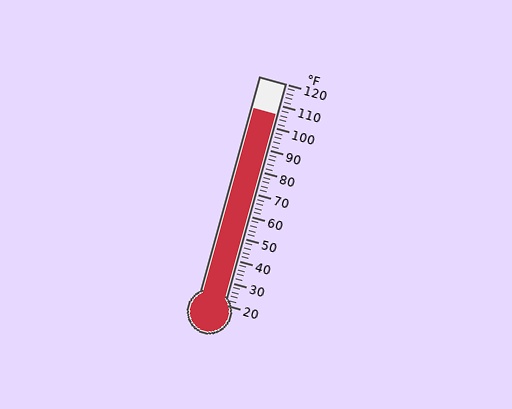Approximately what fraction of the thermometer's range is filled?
The thermometer is filled to approximately 85% of its range.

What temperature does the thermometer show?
The thermometer shows approximately 106°F.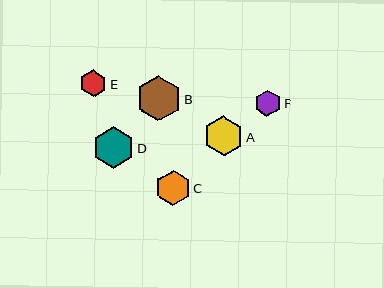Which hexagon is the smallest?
Hexagon F is the smallest with a size of approximately 26 pixels.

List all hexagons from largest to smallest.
From largest to smallest: B, D, A, C, E, F.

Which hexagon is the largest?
Hexagon B is the largest with a size of approximately 45 pixels.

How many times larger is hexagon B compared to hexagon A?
Hexagon B is approximately 1.2 times the size of hexagon A.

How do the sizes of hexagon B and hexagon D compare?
Hexagon B and hexagon D are approximately the same size.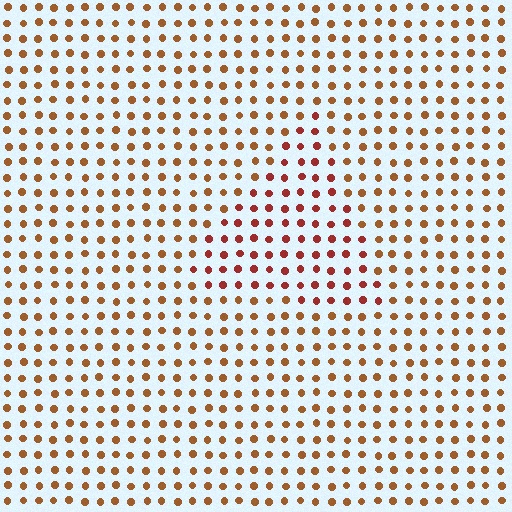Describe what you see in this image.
The image is filled with small brown elements in a uniform arrangement. A triangle-shaped region is visible where the elements are tinted to a slightly different hue, forming a subtle color boundary.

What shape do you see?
I see a triangle.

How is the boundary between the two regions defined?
The boundary is defined purely by a slight shift in hue (about 26 degrees). Spacing, size, and orientation are identical on both sides.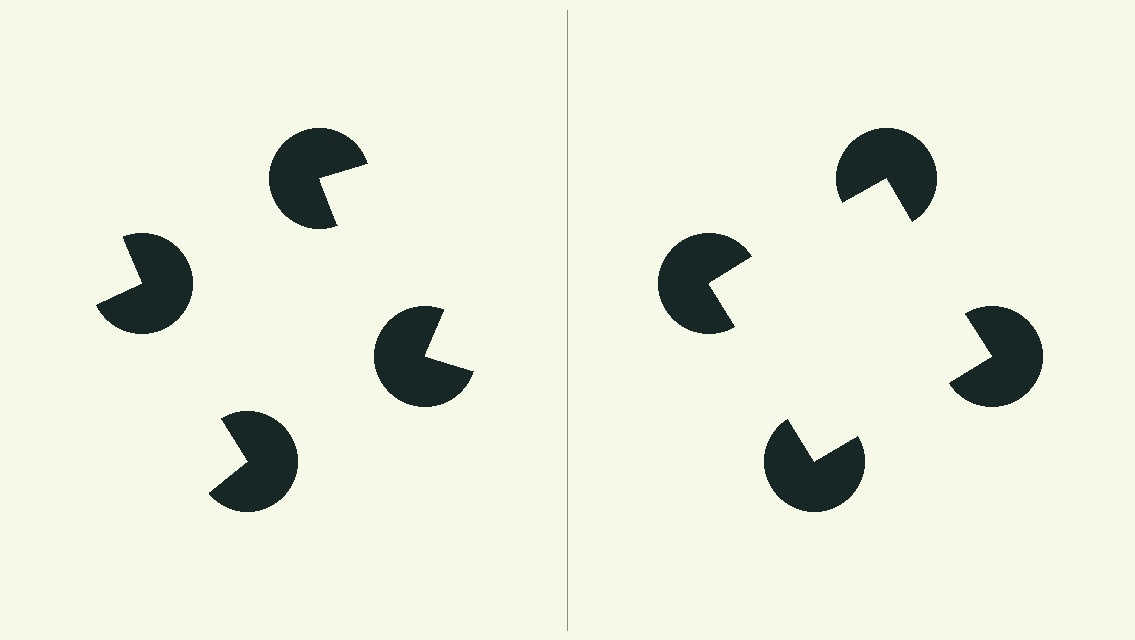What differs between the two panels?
The pac-man discs are positioned identically on both sides; only the wedge orientations differ. On the right they align to a square; on the left they are misaligned.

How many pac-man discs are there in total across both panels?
8 — 4 on each side.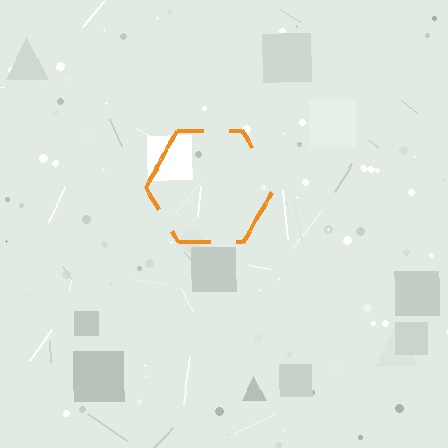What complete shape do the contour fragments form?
The contour fragments form a hexagon.